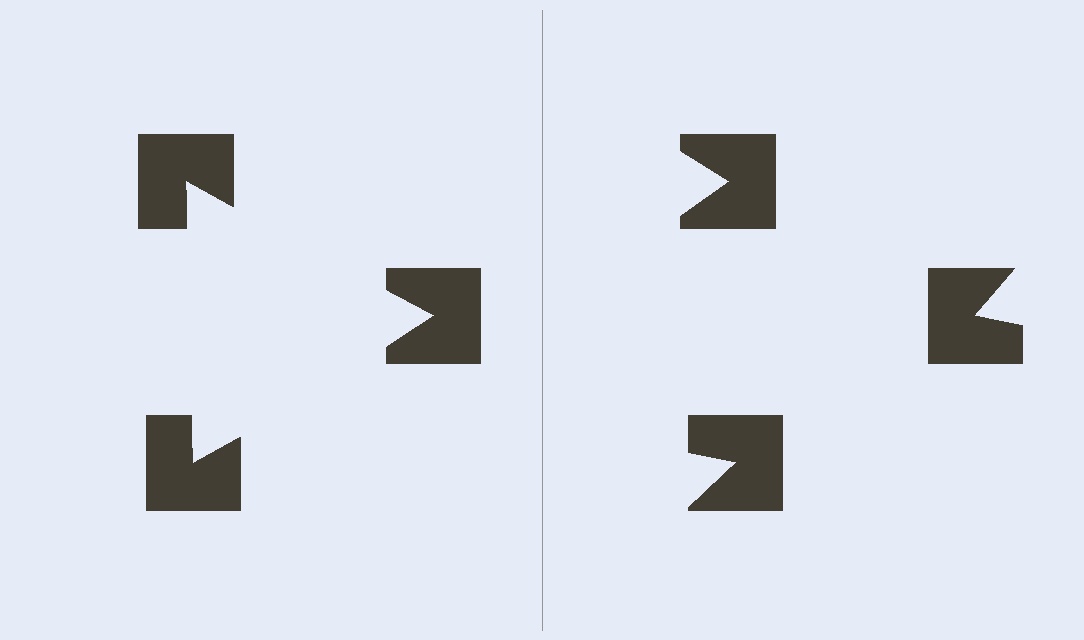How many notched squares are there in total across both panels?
6 — 3 on each side.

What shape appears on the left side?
An illusory triangle.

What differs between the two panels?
The notched squares are positioned identically on both sides; only the wedge orientations differ. On the left they align to a triangle; on the right they are misaligned.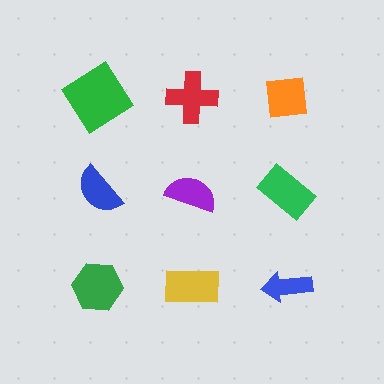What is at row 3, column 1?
A green hexagon.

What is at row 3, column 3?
A blue arrow.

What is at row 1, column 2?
A red cross.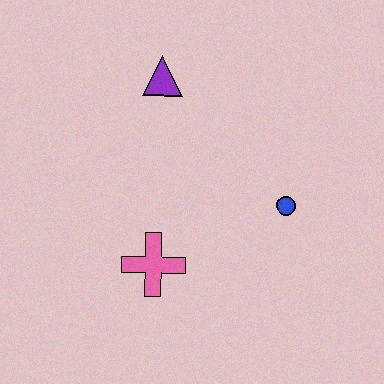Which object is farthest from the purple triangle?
The pink cross is farthest from the purple triangle.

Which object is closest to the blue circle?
The pink cross is closest to the blue circle.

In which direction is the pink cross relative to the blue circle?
The pink cross is to the left of the blue circle.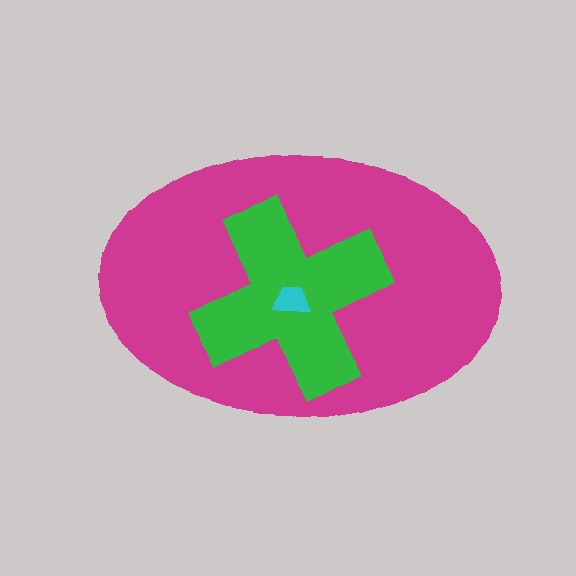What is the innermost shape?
The cyan trapezoid.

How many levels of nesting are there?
3.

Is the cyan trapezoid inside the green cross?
Yes.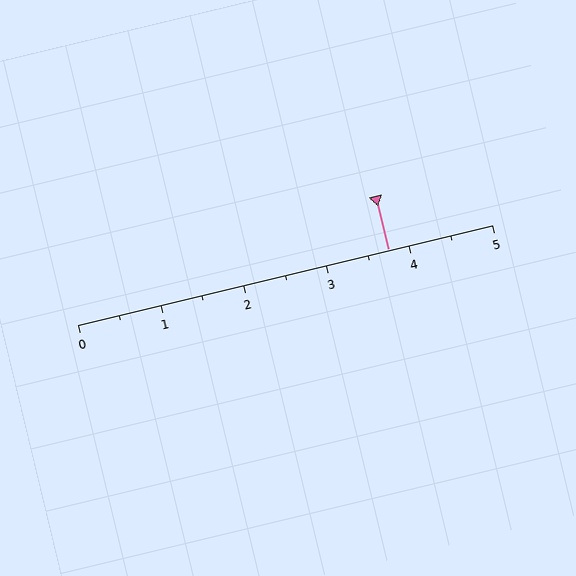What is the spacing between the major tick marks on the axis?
The major ticks are spaced 1 apart.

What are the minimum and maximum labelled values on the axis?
The axis runs from 0 to 5.